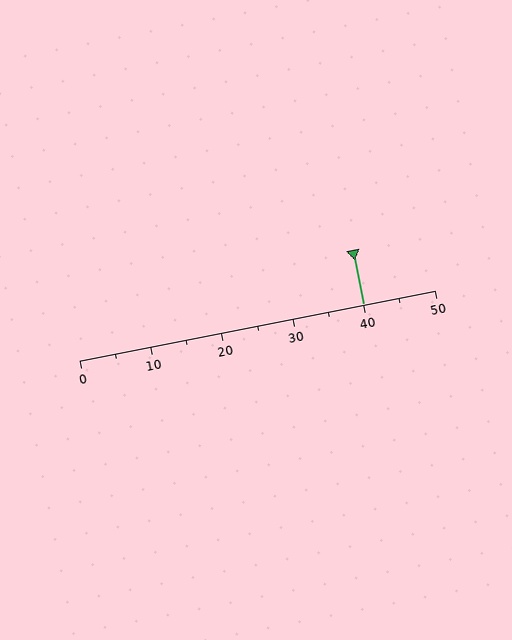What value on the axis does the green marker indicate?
The marker indicates approximately 40.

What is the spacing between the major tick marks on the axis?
The major ticks are spaced 10 apart.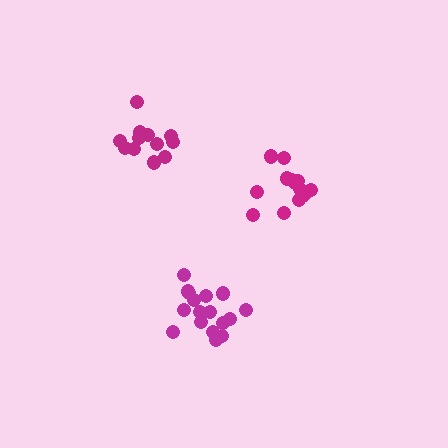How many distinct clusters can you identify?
There are 3 distinct clusters.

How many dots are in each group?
Group 1: 12 dots, Group 2: 15 dots, Group 3: 17 dots (44 total).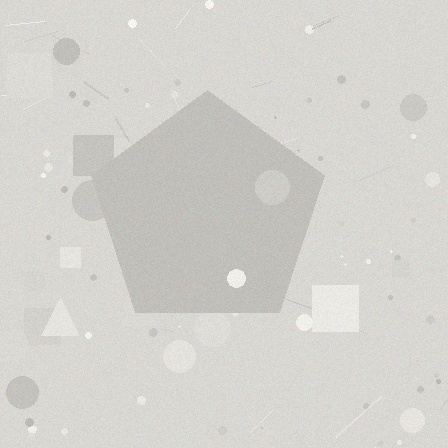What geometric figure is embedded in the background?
A pentagon is embedded in the background.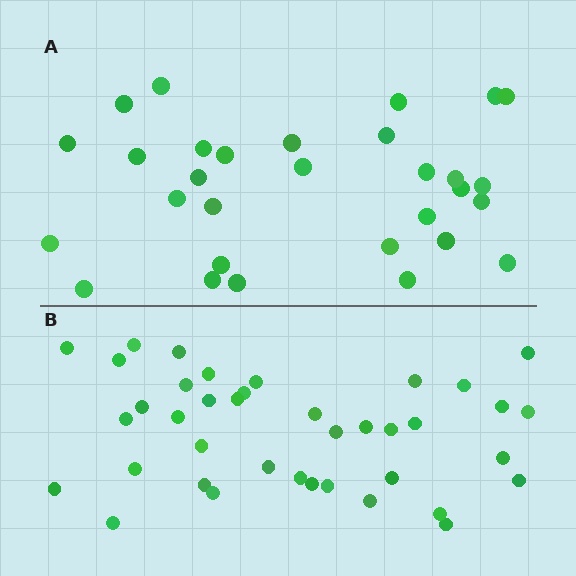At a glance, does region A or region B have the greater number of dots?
Region B (the bottom region) has more dots.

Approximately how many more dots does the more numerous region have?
Region B has roughly 8 or so more dots than region A.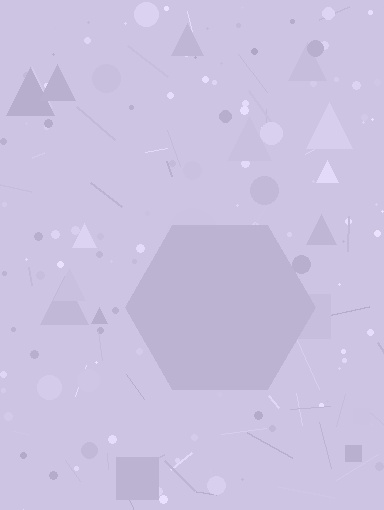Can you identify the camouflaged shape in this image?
The camouflaged shape is a hexagon.